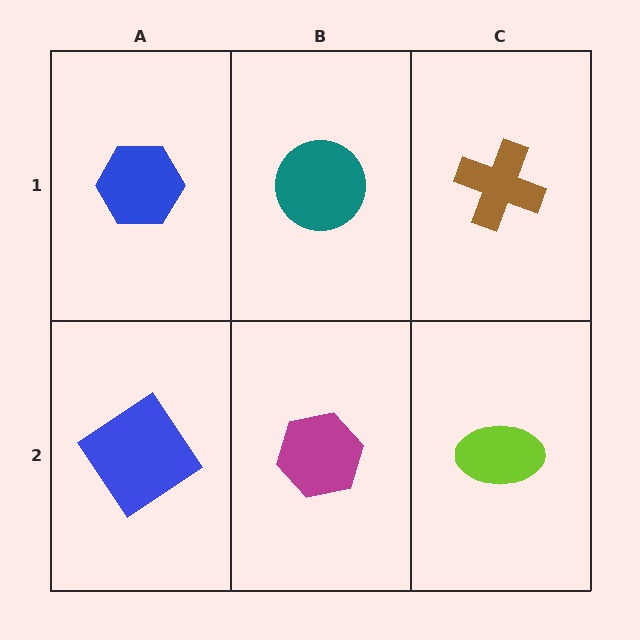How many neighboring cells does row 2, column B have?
3.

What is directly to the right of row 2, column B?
A lime ellipse.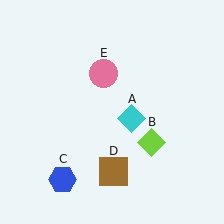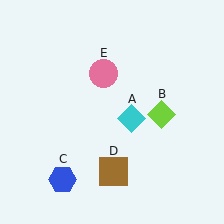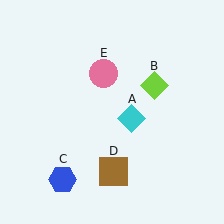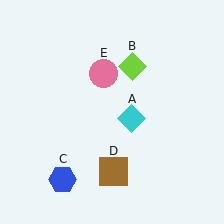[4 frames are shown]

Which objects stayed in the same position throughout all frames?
Cyan diamond (object A) and blue hexagon (object C) and brown square (object D) and pink circle (object E) remained stationary.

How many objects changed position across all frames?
1 object changed position: lime diamond (object B).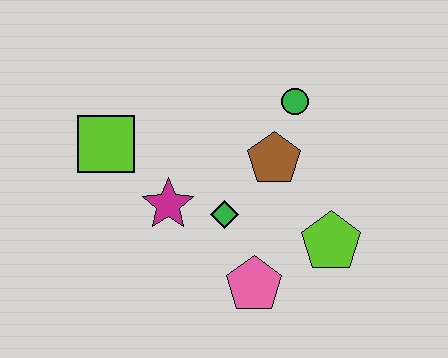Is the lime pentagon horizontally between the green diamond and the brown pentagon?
No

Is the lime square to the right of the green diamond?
No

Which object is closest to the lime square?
The magenta star is closest to the lime square.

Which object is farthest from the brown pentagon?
The lime square is farthest from the brown pentagon.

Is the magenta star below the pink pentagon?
No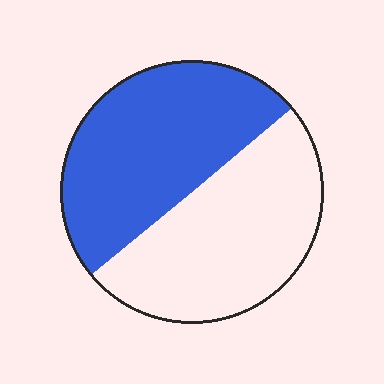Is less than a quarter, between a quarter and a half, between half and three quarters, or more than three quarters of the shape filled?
Between a quarter and a half.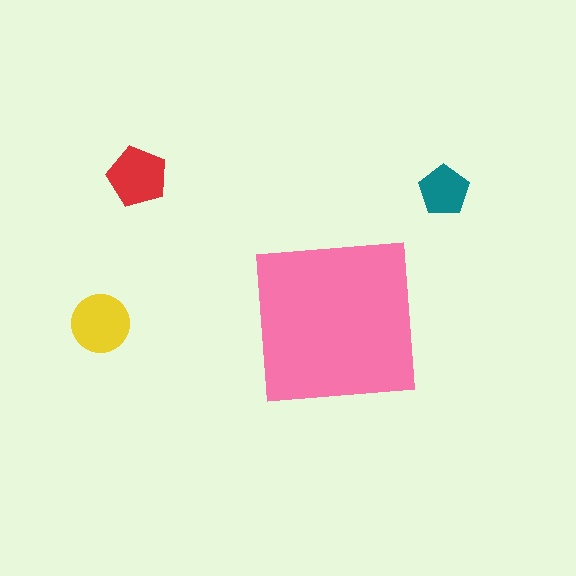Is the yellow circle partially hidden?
No, the yellow circle is fully visible.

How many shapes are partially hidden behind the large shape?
0 shapes are partially hidden.